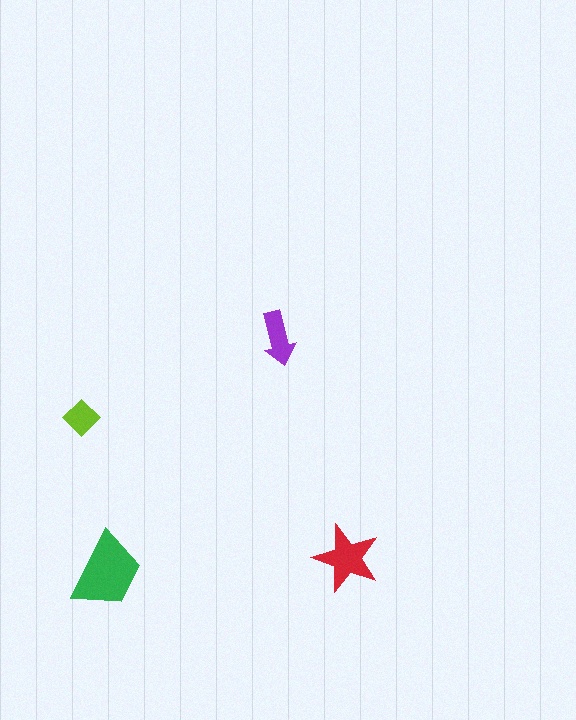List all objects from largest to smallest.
The green trapezoid, the red star, the purple arrow, the lime diamond.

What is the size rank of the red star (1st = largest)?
2nd.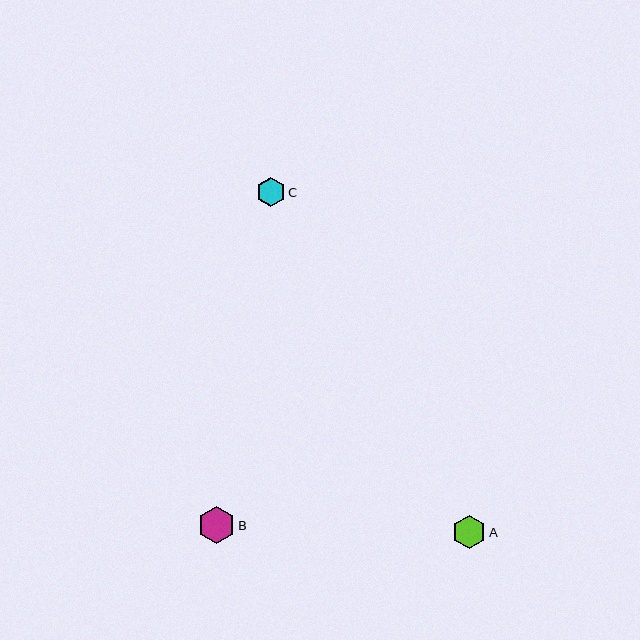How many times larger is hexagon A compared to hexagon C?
Hexagon A is approximately 1.2 times the size of hexagon C.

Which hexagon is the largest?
Hexagon B is the largest with a size of approximately 37 pixels.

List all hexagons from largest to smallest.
From largest to smallest: B, A, C.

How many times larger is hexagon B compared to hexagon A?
Hexagon B is approximately 1.1 times the size of hexagon A.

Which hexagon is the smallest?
Hexagon C is the smallest with a size of approximately 29 pixels.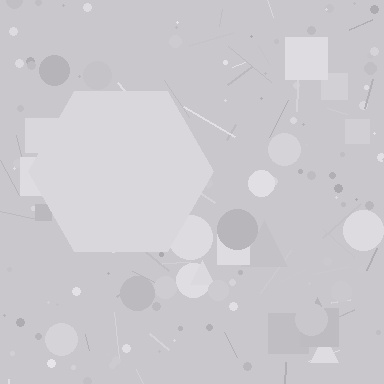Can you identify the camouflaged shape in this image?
The camouflaged shape is a hexagon.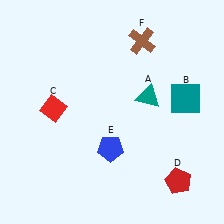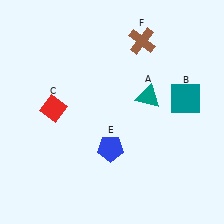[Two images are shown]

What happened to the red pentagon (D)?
The red pentagon (D) was removed in Image 2. It was in the bottom-right area of Image 1.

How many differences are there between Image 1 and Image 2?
There is 1 difference between the two images.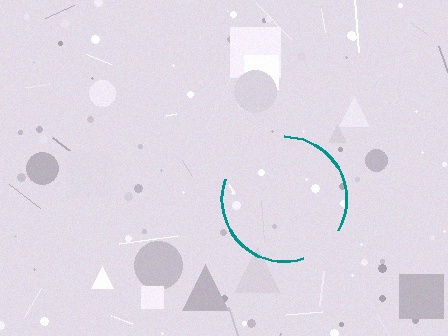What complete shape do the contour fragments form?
The contour fragments form a circle.